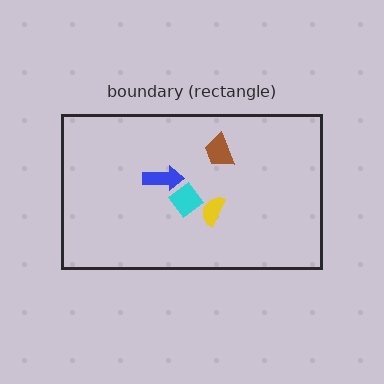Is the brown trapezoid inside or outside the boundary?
Inside.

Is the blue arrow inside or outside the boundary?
Inside.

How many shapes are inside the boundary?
4 inside, 0 outside.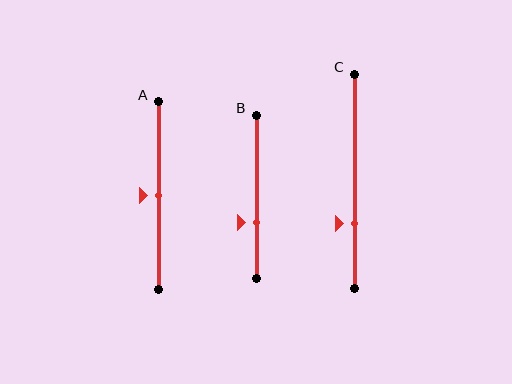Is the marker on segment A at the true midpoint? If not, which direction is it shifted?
Yes, the marker on segment A is at the true midpoint.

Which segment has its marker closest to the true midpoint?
Segment A has its marker closest to the true midpoint.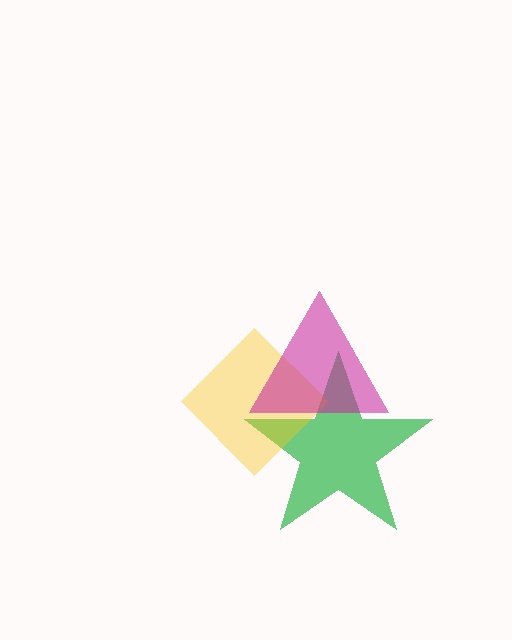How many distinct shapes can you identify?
There are 3 distinct shapes: a green star, a yellow diamond, a magenta triangle.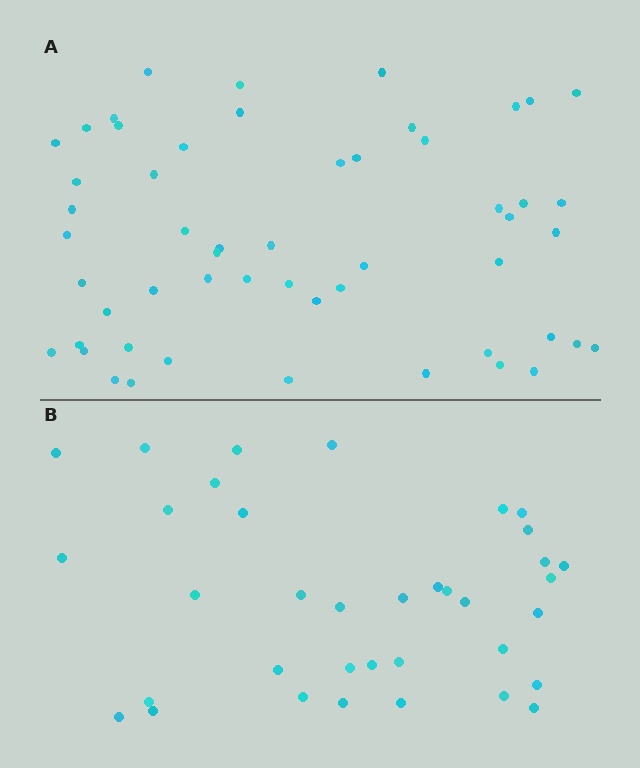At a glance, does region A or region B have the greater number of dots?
Region A (the top region) has more dots.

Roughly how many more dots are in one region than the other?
Region A has approximately 20 more dots than region B.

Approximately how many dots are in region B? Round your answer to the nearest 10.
About 40 dots. (The exact count is 36, which rounds to 40.)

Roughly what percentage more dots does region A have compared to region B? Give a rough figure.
About 50% more.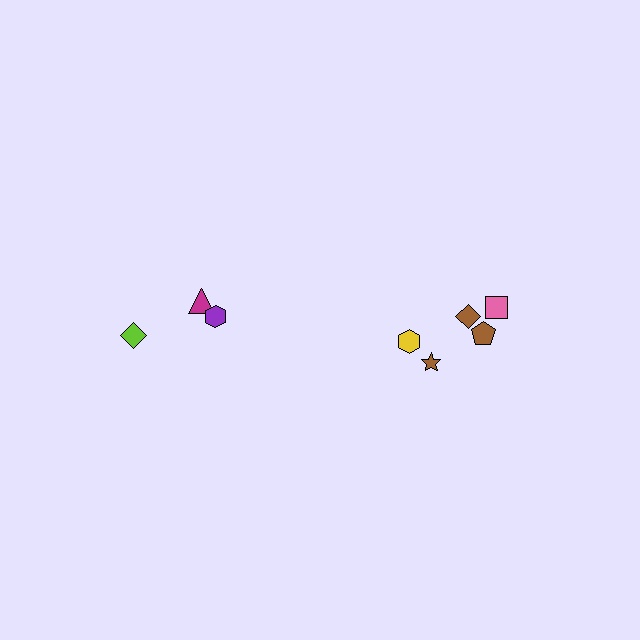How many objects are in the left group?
There are 3 objects.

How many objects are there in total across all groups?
There are 8 objects.